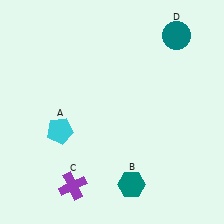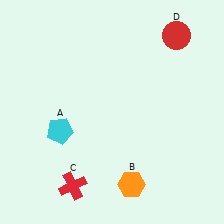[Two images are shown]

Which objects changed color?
B changed from teal to orange. C changed from purple to red. D changed from teal to red.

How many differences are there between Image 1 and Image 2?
There are 3 differences between the two images.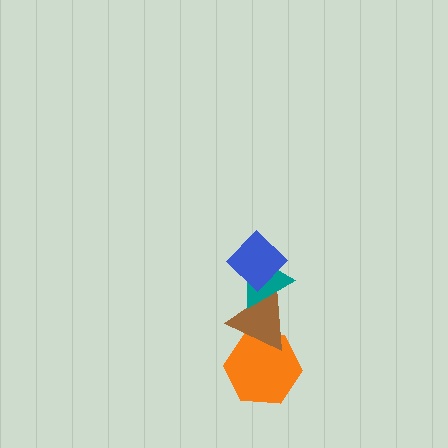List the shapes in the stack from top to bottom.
From top to bottom: the blue diamond, the teal triangle, the brown triangle, the orange hexagon.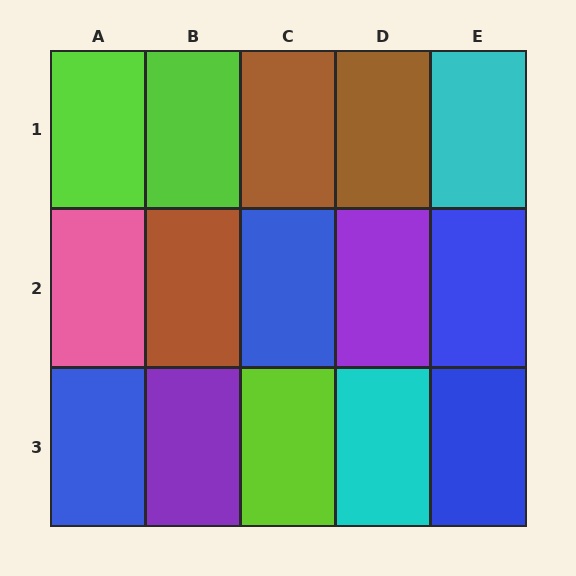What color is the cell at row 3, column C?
Lime.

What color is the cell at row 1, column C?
Brown.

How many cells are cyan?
2 cells are cyan.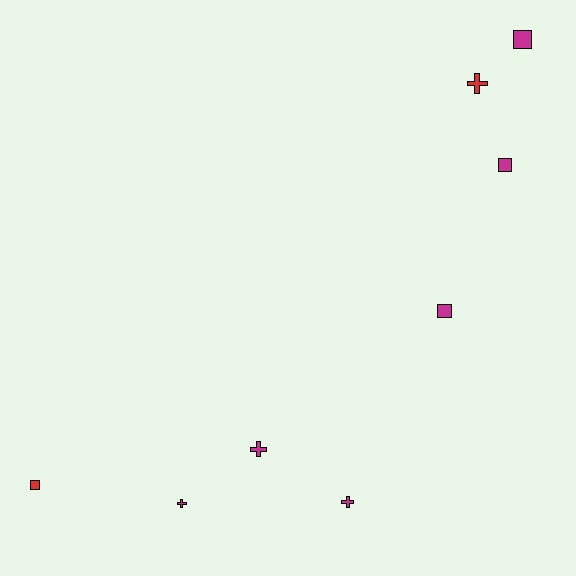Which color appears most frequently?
Magenta, with 6 objects.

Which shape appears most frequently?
Square, with 4 objects.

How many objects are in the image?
There are 8 objects.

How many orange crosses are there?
There are no orange crosses.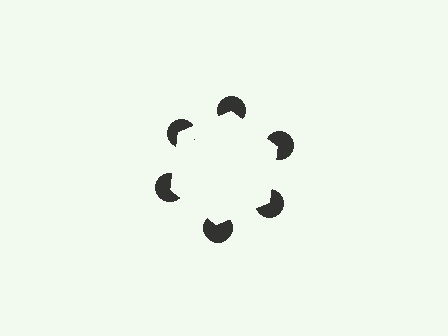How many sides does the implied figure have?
6 sides.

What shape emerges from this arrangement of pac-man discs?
An illusory hexagon — its edges are inferred from the aligned wedge cuts in the pac-man discs, not physically drawn.